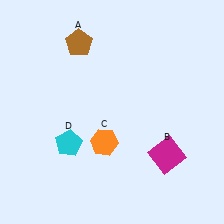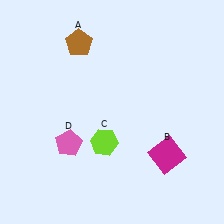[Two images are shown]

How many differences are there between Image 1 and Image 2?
There are 2 differences between the two images.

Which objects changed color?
C changed from orange to lime. D changed from cyan to pink.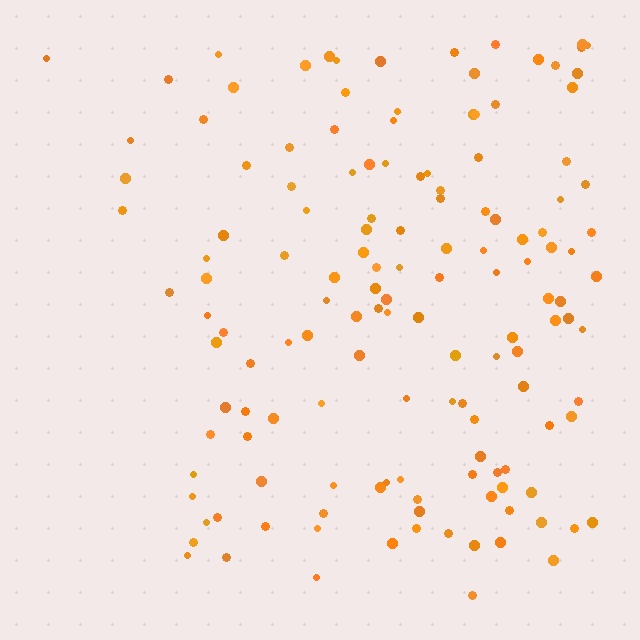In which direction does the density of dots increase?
From left to right, with the right side densest.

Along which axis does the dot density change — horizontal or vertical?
Horizontal.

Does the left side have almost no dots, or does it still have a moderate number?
Still a moderate number, just noticeably fewer than the right.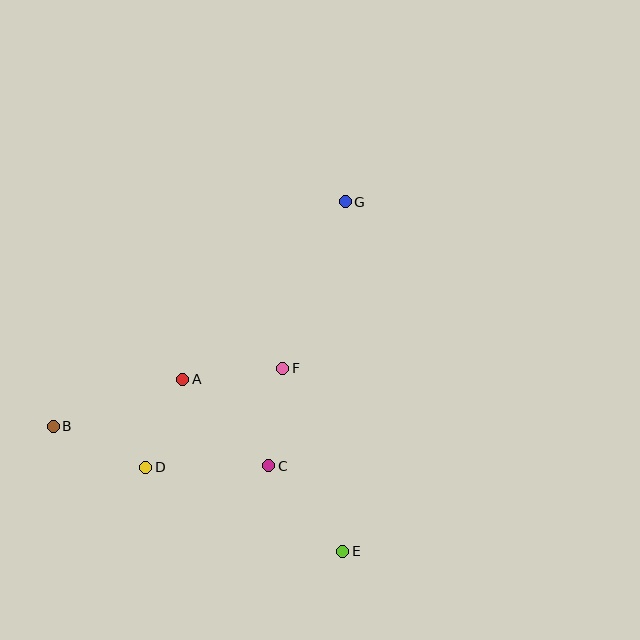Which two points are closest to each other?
Points A and D are closest to each other.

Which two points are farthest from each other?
Points B and G are farthest from each other.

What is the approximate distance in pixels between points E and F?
The distance between E and F is approximately 192 pixels.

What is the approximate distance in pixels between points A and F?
The distance between A and F is approximately 101 pixels.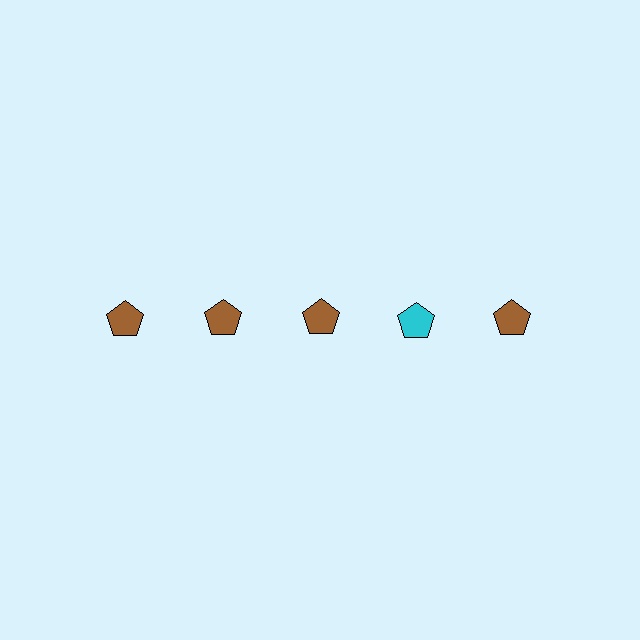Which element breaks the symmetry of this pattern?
The cyan pentagon in the top row, second from right column breaks the symmetry. All other shapes are brown pentagons.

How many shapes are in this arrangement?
There are 5 shapes arranged in a grid pattern.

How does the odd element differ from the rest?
It has a different color: cyan instead of brown.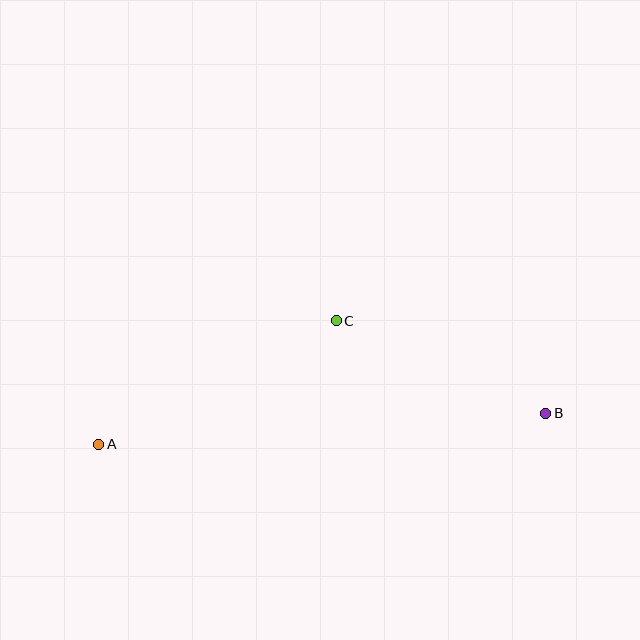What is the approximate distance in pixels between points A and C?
The distance between A and C is approximately 268 pixels.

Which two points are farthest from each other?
Points A and B are farthest from each other.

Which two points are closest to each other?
Points B and C are closest to each other.